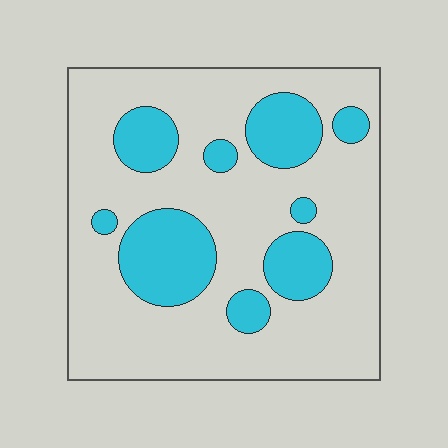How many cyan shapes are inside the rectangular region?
9.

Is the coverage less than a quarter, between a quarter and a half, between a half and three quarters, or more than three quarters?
Less than a quarter.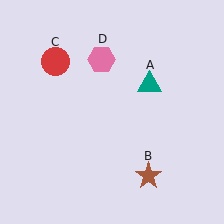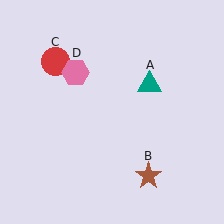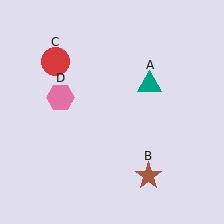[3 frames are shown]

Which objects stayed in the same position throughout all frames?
Teal triangle (object A) and brown star (object B) and red circle (object C) remained stationary.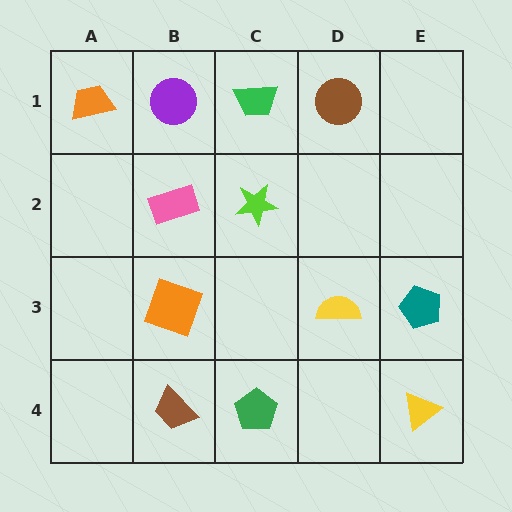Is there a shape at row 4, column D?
No, that cell is empty.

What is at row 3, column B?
An orange square.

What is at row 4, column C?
A green pentagon.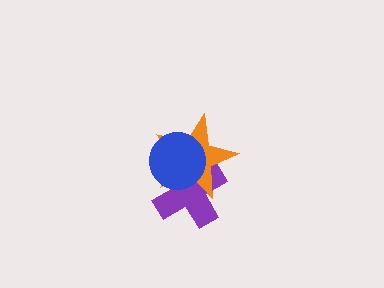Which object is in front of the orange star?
The blue circle is in front of the orange star.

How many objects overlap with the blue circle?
2 objects overlap with the blue circle.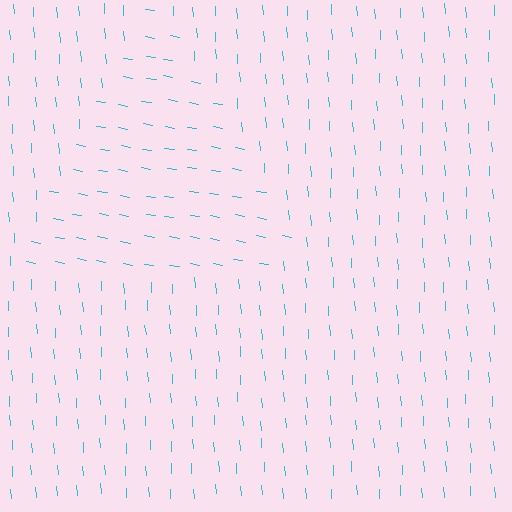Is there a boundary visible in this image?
Yes, there is a texture boundary formed by a change in line orientation.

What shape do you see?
I see a triangle.